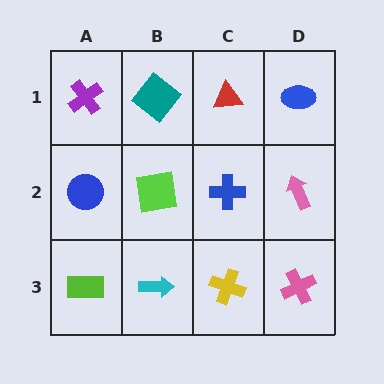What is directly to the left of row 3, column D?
A yellow cross.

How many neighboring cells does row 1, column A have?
2.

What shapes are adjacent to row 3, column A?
A blue circle (row 2, column A), a cyan arrow (row 3, column B).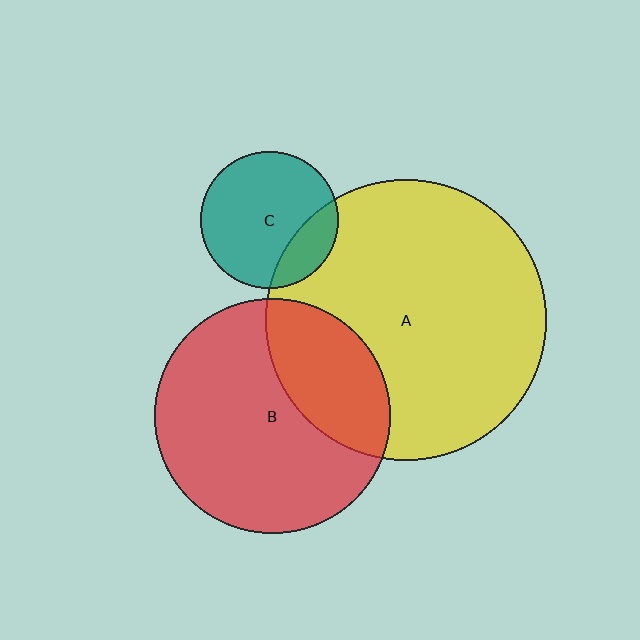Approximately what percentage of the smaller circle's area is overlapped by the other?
Approximately 20%.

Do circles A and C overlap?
Yes.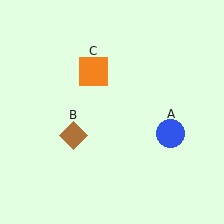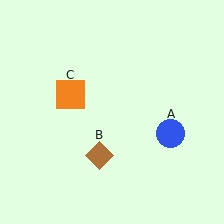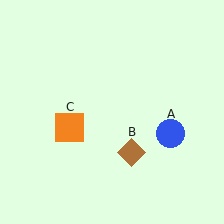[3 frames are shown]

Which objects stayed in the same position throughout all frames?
Blue circle (object A) remained stationary.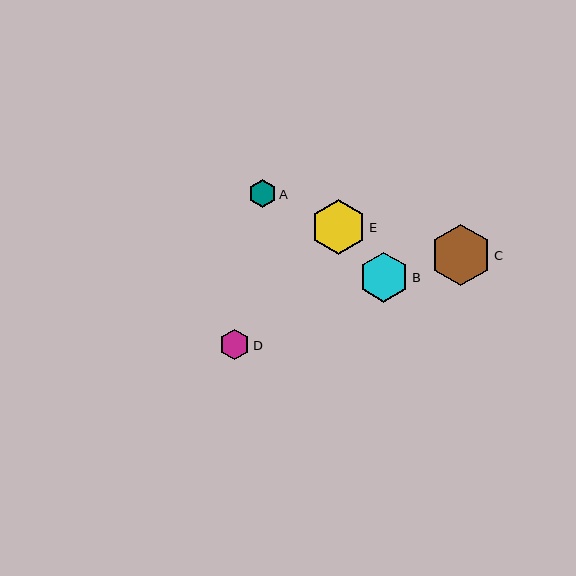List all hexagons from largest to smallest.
From largest to smallest: C, E, B, D, A.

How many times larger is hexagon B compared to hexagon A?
Hexagon B is approximately 1.8 times the size of hexagon A.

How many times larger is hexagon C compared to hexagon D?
Hexagon C is approximately 2.0 times the size of hexagon D.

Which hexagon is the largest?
Hexagon C is the largest with a size of approximately 61 pixels.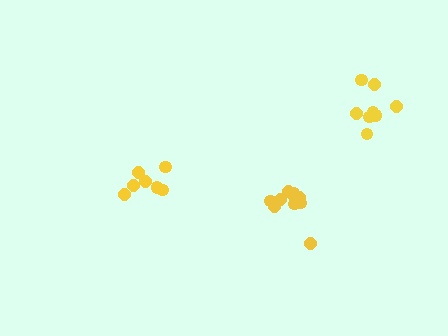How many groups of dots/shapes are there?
There are 3 groups.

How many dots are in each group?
Group 1: 7 dots, Group 2: 10 dots, Group 3: 8 dots (25 total).